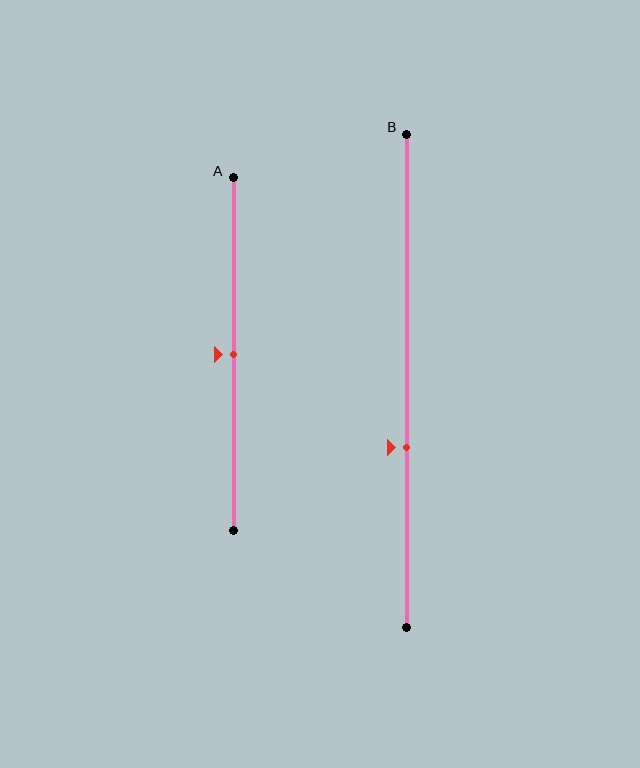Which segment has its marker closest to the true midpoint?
Segment A has its marker closest to the true midpoint.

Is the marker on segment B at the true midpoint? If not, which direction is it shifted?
No, the marker on segment B is shifted downward by about 14% of the segment length.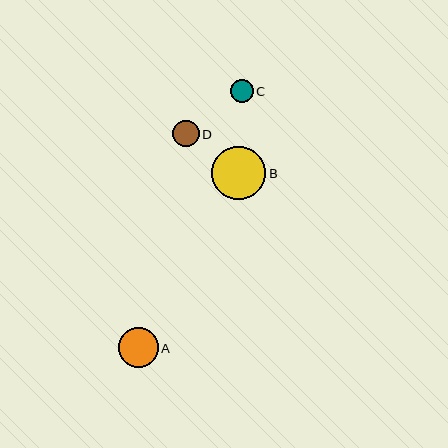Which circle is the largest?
Circle B is the largest with a size of approximately 54 pixels.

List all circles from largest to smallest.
From largest to smallest: B, A, D, C.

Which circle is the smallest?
Circle C is the smallest with a size of approximately 23 pixels.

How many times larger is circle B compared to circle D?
Circle B is approximately 2.0 times the size of circle D.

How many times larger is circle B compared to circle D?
Circle B is approximately 2.0 times the size of circle D.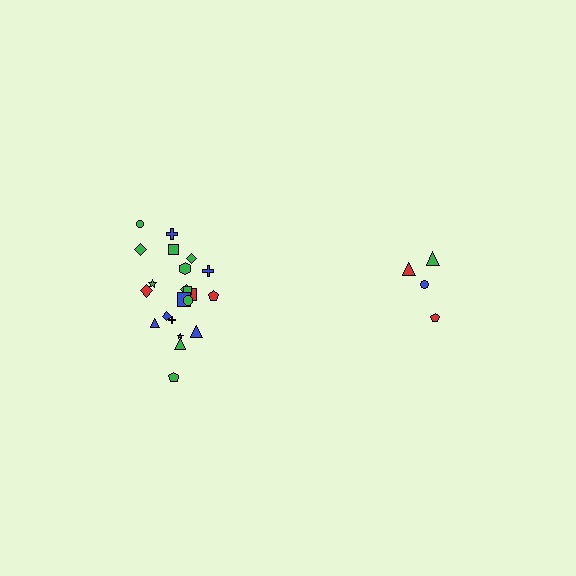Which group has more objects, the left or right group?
The left group.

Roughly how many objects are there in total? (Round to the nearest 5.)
Roughly 25 objects in total.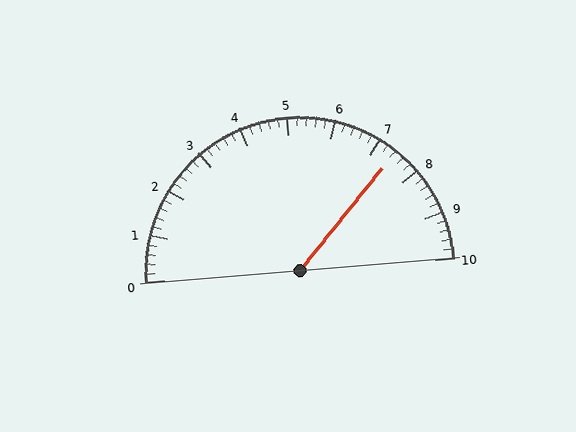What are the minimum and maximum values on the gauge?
The gauge ranges from 0 to 10.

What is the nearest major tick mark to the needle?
The nearest major tick mark is 7.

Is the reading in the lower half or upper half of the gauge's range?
The reading is in the upper half of the range (0 to 10).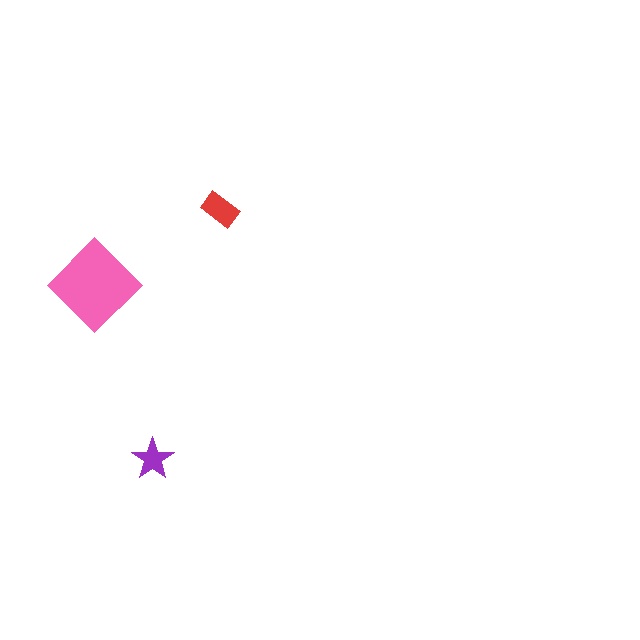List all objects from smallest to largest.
The purple star, the red rectangle, the pink diamond.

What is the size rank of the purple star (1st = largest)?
3rd.